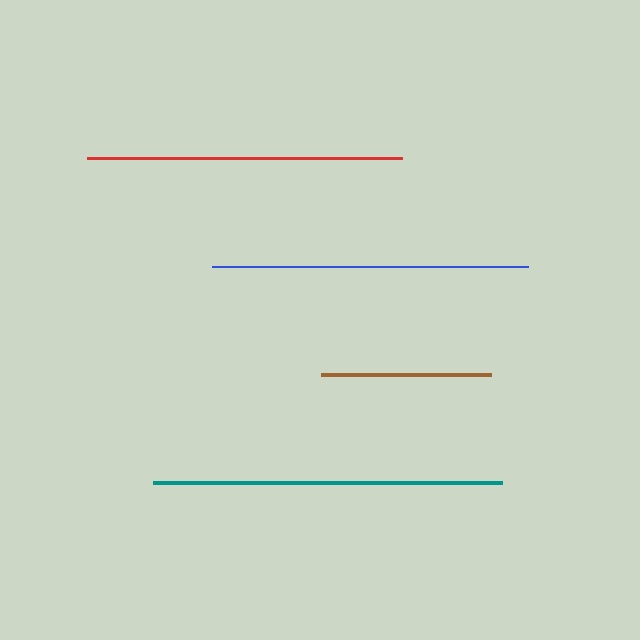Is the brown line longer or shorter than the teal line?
The teal line is longer than the brown line.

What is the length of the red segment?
The red segment is approximately 316 pixels long.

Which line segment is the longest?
The teal line is the longest at approximately 349 pixels.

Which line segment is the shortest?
The brown line is the shortest at approximately 170 pixels.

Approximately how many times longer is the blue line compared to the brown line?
The blue line is approximately 1.9 times the length of the brown line.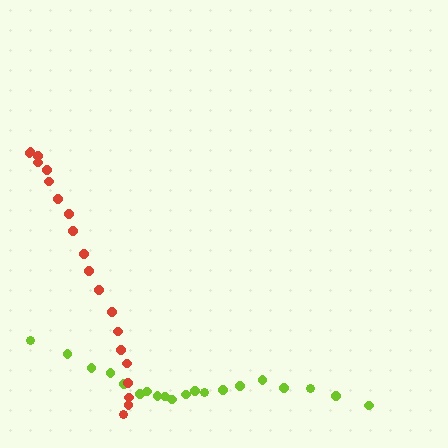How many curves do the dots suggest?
There are 2 distinct paths.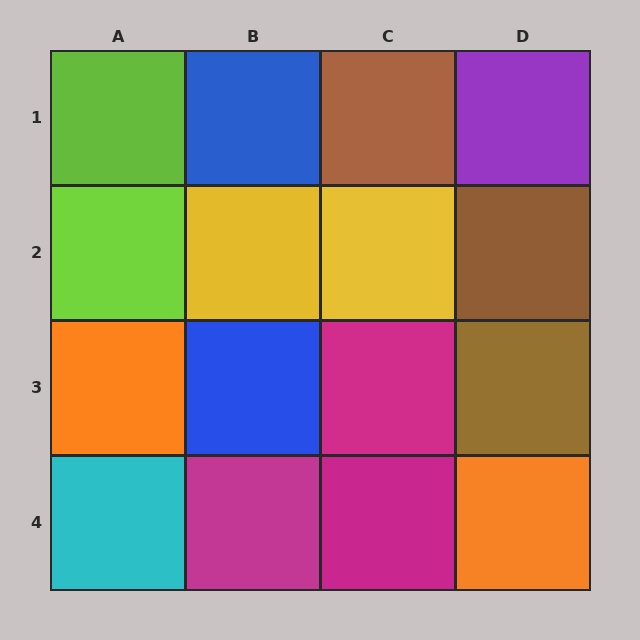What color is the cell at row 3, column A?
Orange.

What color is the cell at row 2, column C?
Yellow.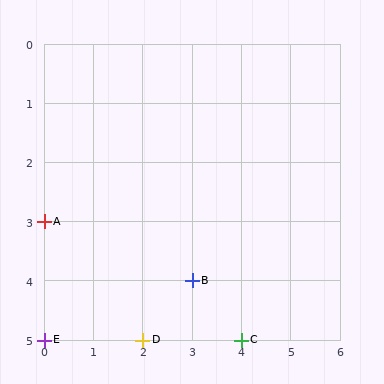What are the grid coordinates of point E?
Point E is at grid coordinates (0, 5).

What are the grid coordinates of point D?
Point D is at grid coordinates (2, 5).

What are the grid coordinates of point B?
Point B is at grid coordinates (3, 4).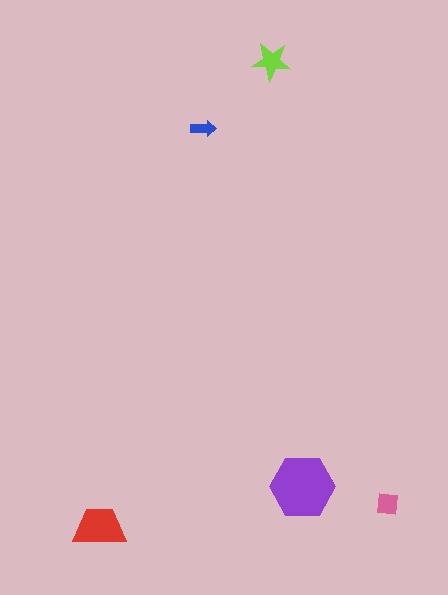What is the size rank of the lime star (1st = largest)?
3rd.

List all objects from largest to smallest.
The purple hexagon, the red trapezoid, the lime star, the pink square, the blue arrow.